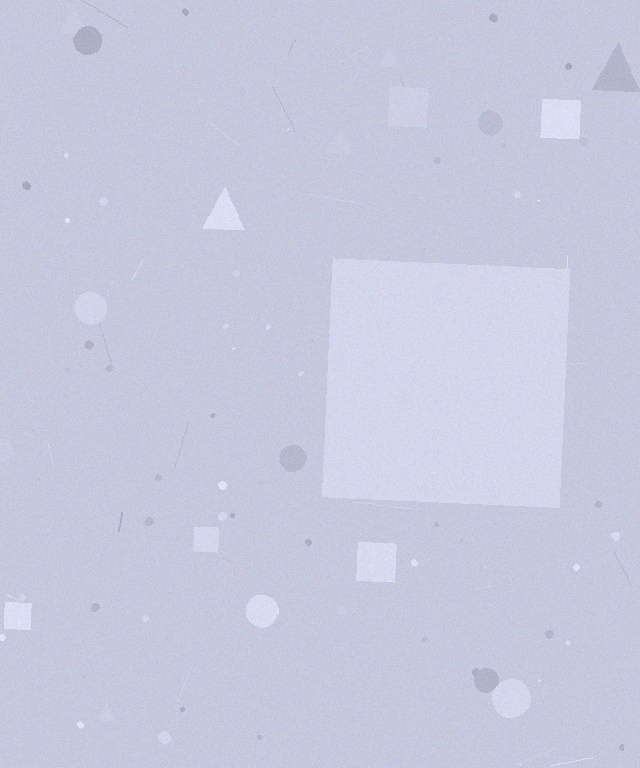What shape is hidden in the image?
A square is hidden in the image.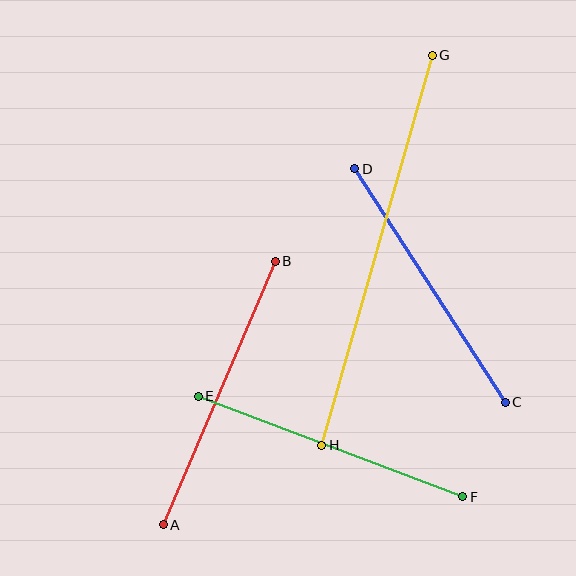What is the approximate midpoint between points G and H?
The midpoint is at approximately (377, 250) pixels.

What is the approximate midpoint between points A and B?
The midpoint is at approximately (219, 393) pixels.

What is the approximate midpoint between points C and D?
The midpoint is at approximately (430, 285) pixels.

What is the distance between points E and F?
The distance is approximately 283 pixels.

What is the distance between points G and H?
The distance is approximately 406 pixels.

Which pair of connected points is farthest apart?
Points G and H are farthest apart.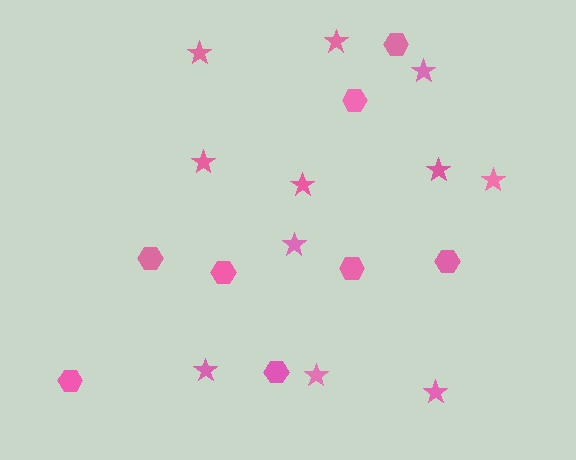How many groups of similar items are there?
There are 2 groups: one group of stars (11) and one group of hexagons (8).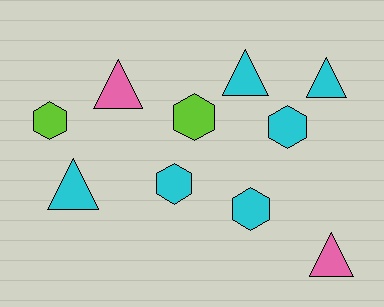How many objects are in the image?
There are 10 objects.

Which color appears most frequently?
Cyan, with 6 objects.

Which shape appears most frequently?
Triangle, with 5 objects.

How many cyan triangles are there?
There are 3 cyan triangles.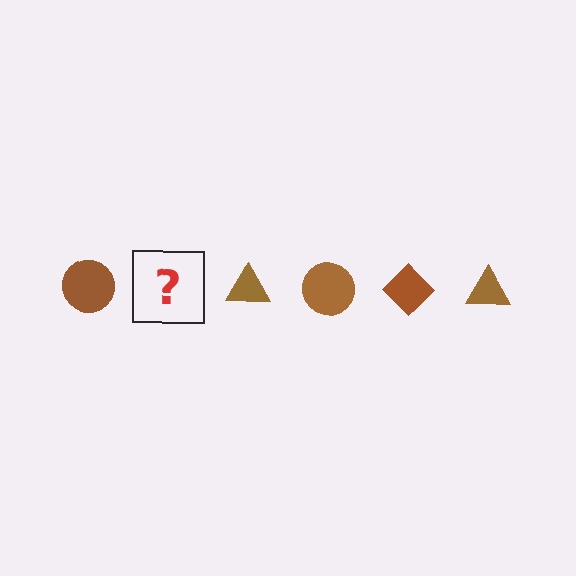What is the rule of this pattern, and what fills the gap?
The rule is that the pattern cycles through circle, diamond, triangle shapes in brown. The gap should be filled with a brown diamond.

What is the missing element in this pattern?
The missing element is a brown diamond.